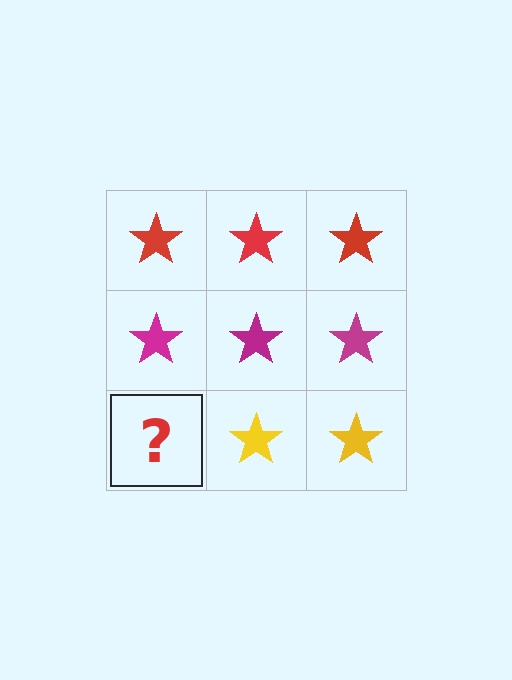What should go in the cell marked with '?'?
The missing cell should contain a yellow star.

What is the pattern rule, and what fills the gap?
The rule is that each row has a consistent color. The gap should be filled with a yellow star.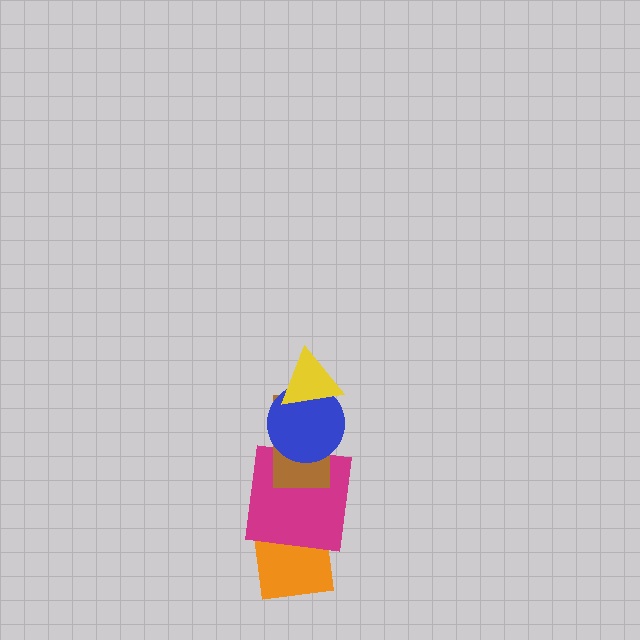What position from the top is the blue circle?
The blue circle is 2nd from the top.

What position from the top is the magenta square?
The magenta square is 4th from the top.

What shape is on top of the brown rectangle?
The blue circle is on top of the brown rectangle.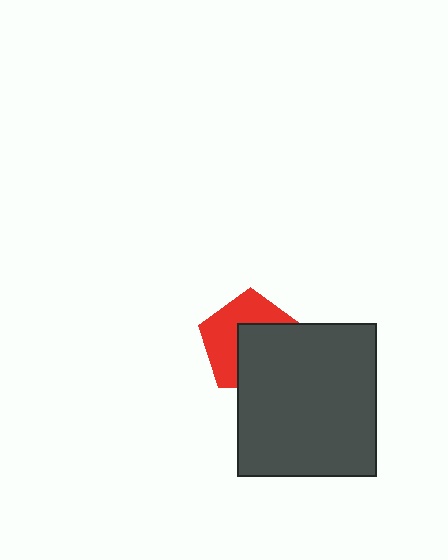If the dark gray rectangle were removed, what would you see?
You would see the complete red pentagon.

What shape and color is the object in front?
The object in front is a dark gray rectangle.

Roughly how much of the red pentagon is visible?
About half of it is visible (roughly 51%).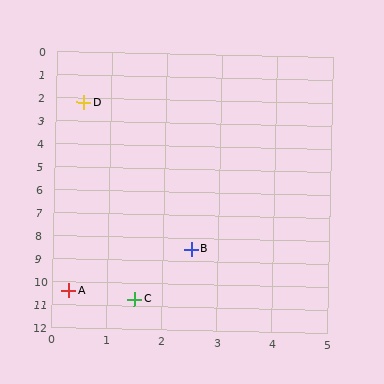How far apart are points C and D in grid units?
Points C and D are about 8.6 grid units apart.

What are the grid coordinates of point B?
Point B is at approximately (2.5, 8.5).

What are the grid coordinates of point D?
Point D is at approximately (0.5, 2.2).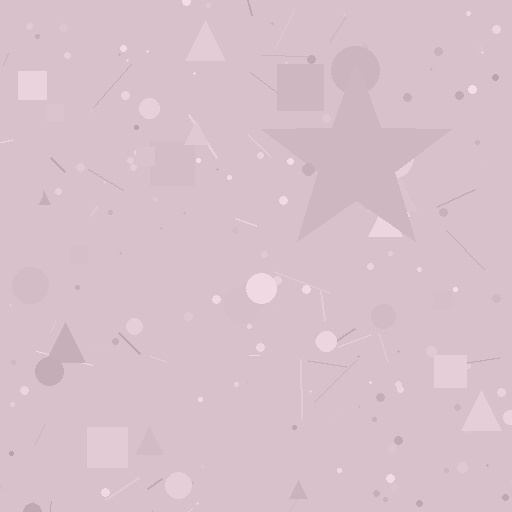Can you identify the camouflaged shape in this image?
The camouflaged shape is a star.